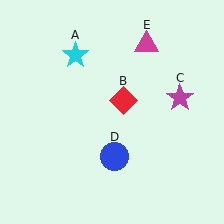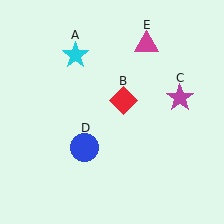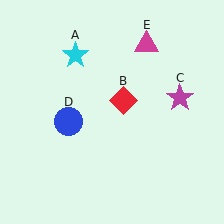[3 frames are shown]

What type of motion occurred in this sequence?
The blue circle (object D) rotated clockwise around the center of the scene.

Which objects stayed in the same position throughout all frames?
Cyan star (object A) and red diamond (object B) and magenta star (object C) and magenta triangle (object E) remained stationary.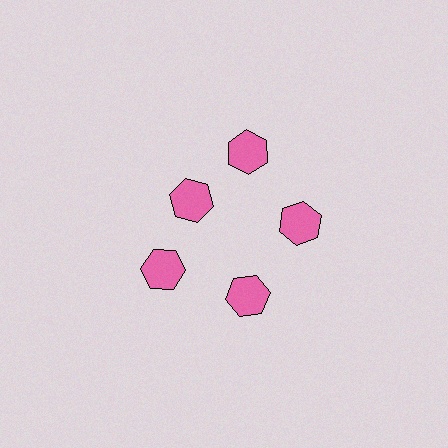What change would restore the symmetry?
The symmetry would be restored by moving it outward, back onto the ring so that all 5 hexagons sit at equal angles and equal distance from the center.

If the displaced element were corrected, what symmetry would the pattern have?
It would have 5-fold rotational symmetry — the pattern would map onto itself every 72 degrees.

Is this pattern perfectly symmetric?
No. The 5 pink hexagons are arranged in a ring, but one element near the 10 o'clock position is pulled inward toward the center, breaking the 5-fold rotational symmetry.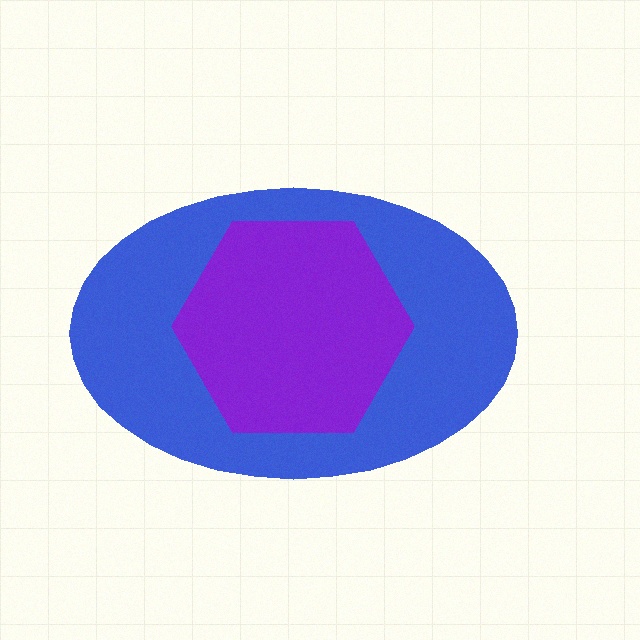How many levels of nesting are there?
2.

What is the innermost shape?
The purple hexagon.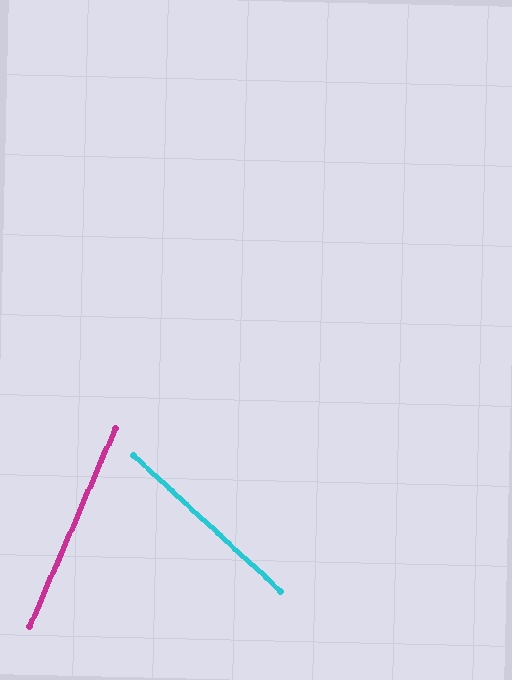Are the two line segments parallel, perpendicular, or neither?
Neither parallel nor perpendicular — they differ by about 71°.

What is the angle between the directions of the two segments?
Approximately 71 degrees.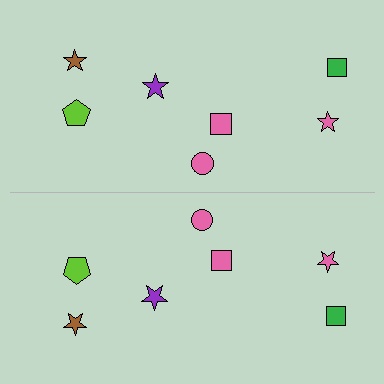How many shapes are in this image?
There are 14 shapes in this image.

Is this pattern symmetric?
Yes, this pattern has bilateral (reflection) symmetry.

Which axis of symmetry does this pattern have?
The pattern has a horizontal axis of symmetry running through the center of the image.